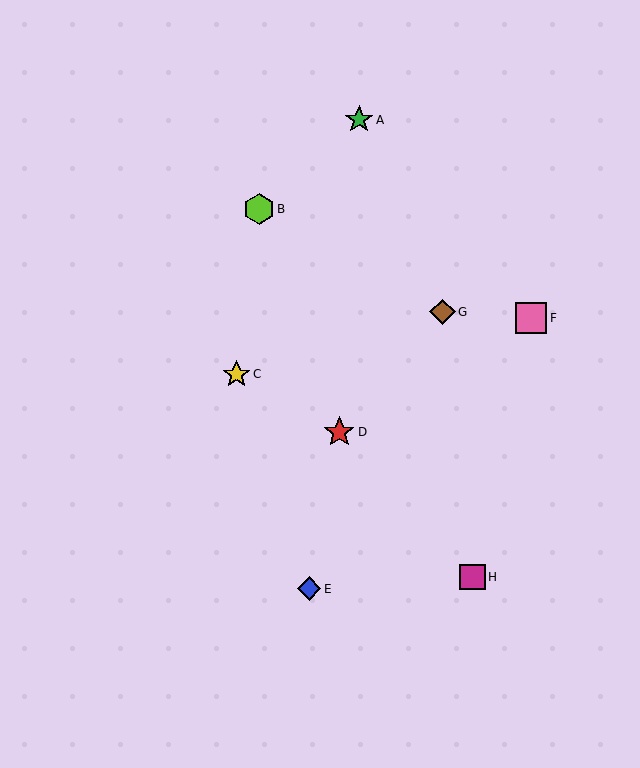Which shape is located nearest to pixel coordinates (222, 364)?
The yellow star (labeled C) at (236, 374) is nearest to that location.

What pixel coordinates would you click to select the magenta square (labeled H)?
Click at (472, 577) to select the magenta square H.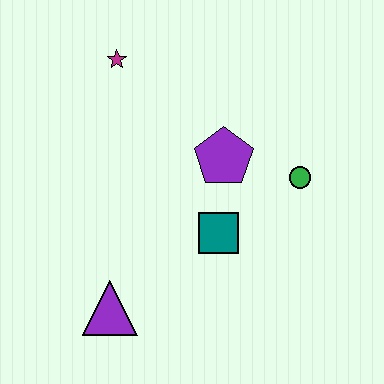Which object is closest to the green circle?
The purple pentagon is closest to the green circle.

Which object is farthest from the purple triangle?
The magenta star is farthest from the purple triangle.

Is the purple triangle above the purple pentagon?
No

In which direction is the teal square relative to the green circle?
The teal square is to the left of the green circle.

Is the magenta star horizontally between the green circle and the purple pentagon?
No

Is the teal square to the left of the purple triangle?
No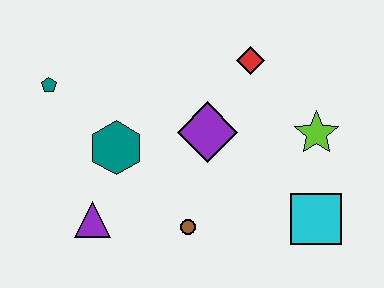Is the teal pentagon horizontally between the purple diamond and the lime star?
No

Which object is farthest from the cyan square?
The teal pentagon is farthest from the cyan square.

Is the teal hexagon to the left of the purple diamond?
Yes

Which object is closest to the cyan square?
The lime star is closest to the cyan square.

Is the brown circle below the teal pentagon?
Yes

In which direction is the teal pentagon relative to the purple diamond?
The teal pentagon is to the left of the purple diamond.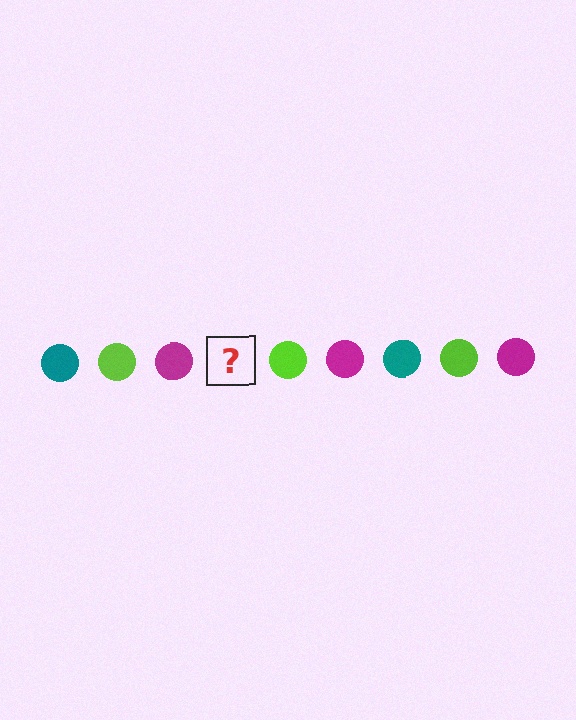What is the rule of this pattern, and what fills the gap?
The rule is that the pattern cycles through teal, lime, magenta circles. The gap should be filled with a teal circle.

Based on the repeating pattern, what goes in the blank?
The blank should be a teal circle.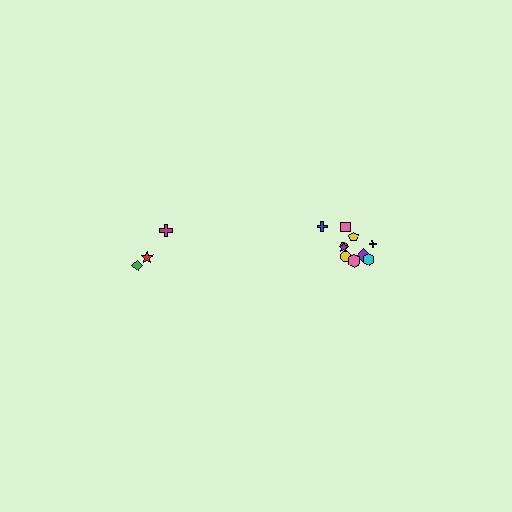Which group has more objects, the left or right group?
The right group.